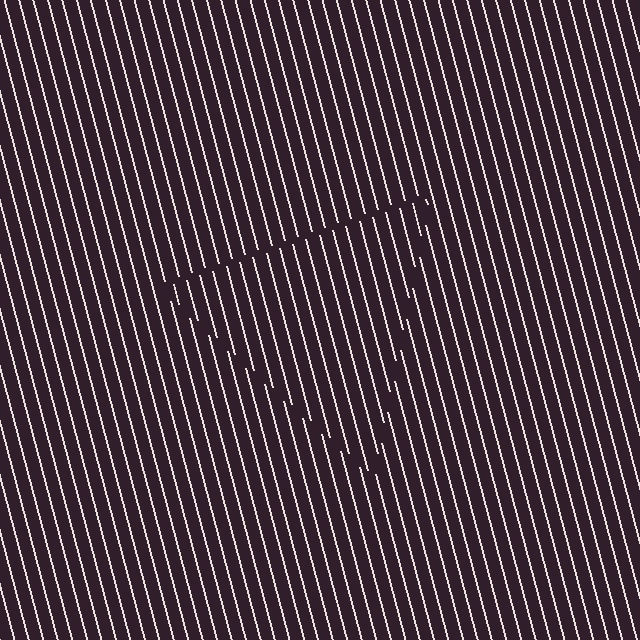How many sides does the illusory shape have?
3 sides — the line-ends trace a triangle.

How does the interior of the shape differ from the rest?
The interior of the shape contains the same grating, shifted by half a period — the contour is defined by the phase discontinuity where line-ends from the inner and outer gratings abut.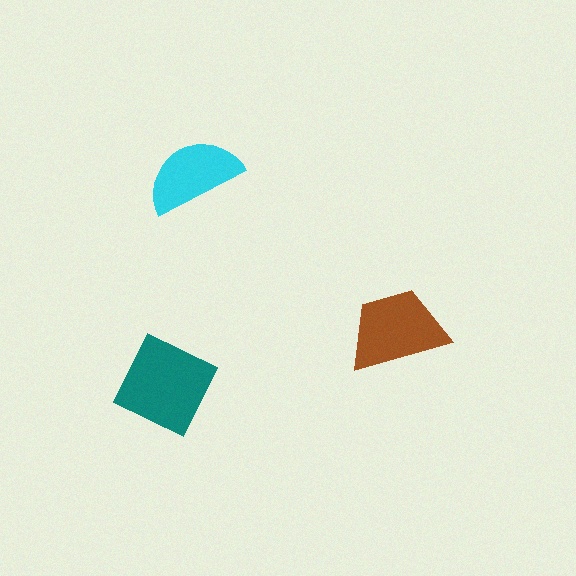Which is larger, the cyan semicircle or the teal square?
The teal square.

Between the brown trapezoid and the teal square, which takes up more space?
The teal square.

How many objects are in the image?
There are 3 objects in the image.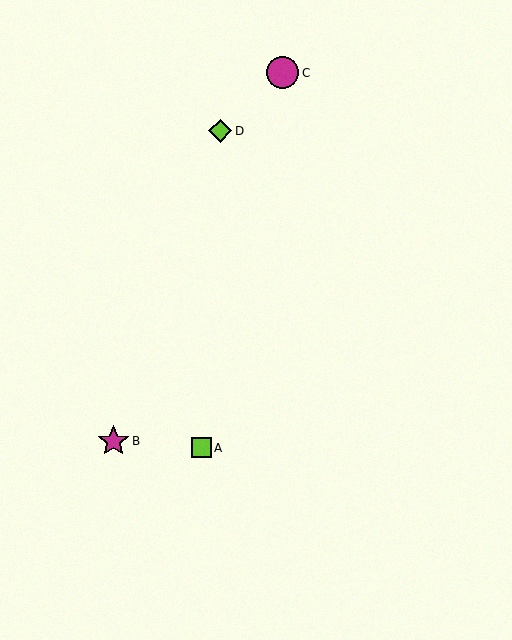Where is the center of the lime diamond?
The center of the lime diamond is at (220, 131).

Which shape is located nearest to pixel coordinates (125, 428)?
The magenta star (labeled B) at (114, 441) is nearest to that location.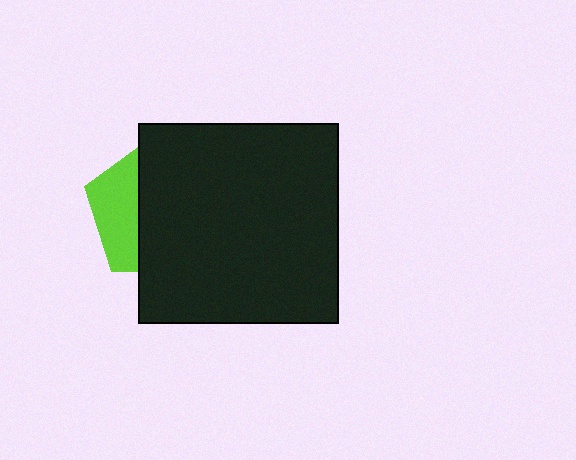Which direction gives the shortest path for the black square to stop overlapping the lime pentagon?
Moving right gives the shortest separation.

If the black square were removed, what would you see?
You would see the complete lime pentagon.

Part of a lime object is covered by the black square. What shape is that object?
It is a pentagon.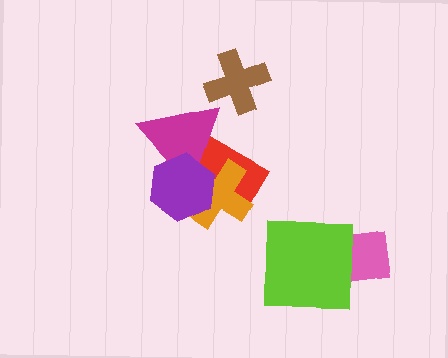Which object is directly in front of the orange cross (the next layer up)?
The magenta triangle is directly in front of the orange cross.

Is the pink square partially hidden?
Yes, it is partially covered by another shape.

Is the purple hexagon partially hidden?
No, no other shape covers it.